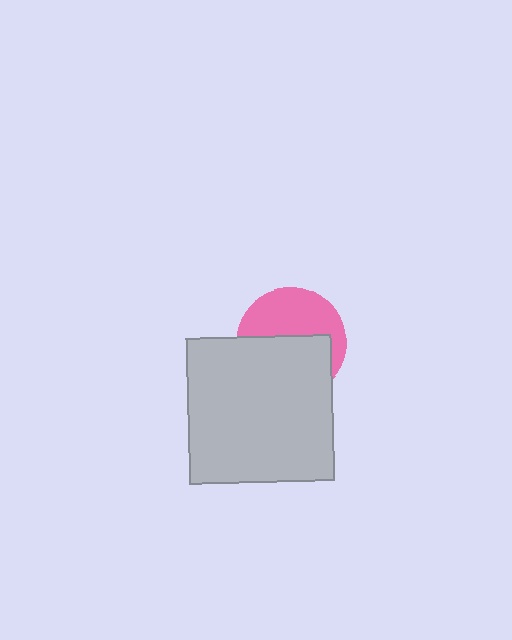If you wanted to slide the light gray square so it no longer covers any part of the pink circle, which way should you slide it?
Slide it down — that is the most direct way to separate the two shapes.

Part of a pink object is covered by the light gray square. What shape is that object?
It is a circle.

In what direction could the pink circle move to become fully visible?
The pink circle could move up. That would shift it out from behind the light gray square entirely.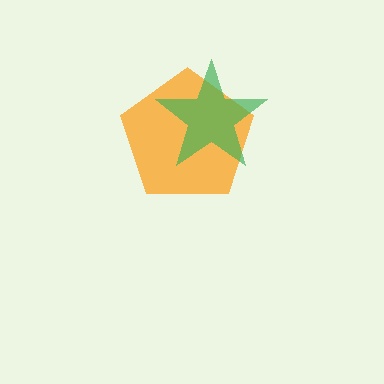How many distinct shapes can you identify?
There are 2 distinct shapes: an orange pentagon, a green star.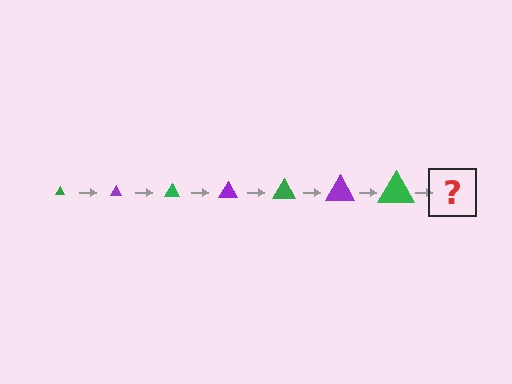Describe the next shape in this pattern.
It should be a purple triangle, larger than the previous one.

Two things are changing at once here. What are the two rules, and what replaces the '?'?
The two rules are that the triangle grows larger each step and the color cycles through green and purple. The '?' should be a purple triangle, larger than the previous one.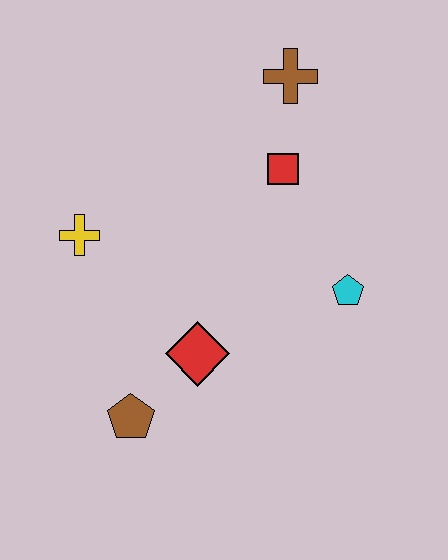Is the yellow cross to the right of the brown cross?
No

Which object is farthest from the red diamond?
The brown cross is farthest from the red diamond.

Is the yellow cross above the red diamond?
Yes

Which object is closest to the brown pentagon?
The red diamond is closest to the brown pentagon.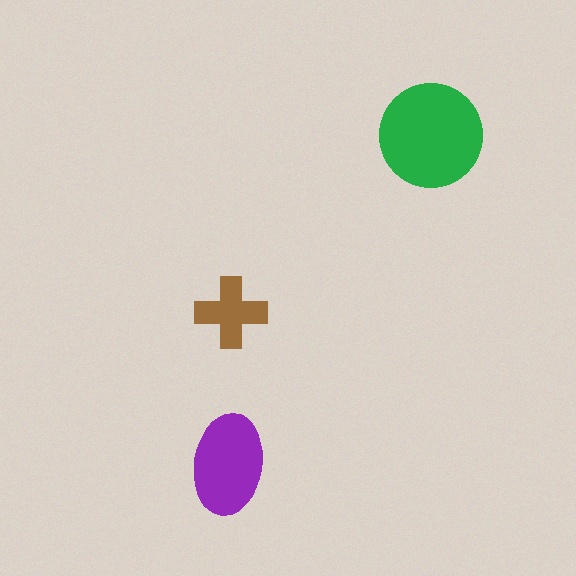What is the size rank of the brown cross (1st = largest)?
3rd.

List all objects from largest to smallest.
The green circle, the purple ellipse, the brown cross.